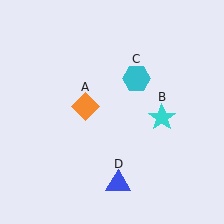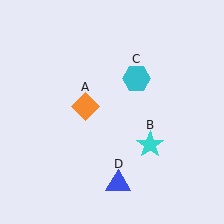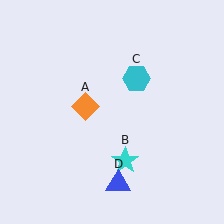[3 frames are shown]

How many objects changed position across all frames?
1 object changed position: cyan star (object B).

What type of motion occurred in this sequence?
The cyan star (object B) rotated clockwise around the center of the scene.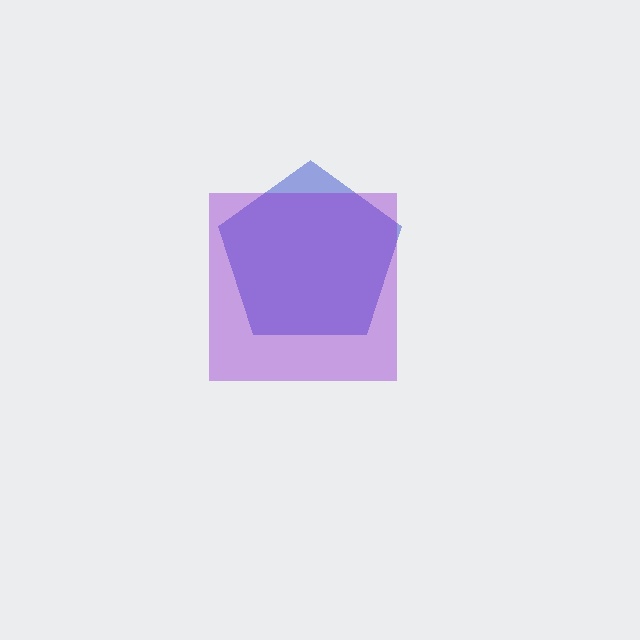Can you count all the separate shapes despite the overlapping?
Yes, there are 2 separate shapes.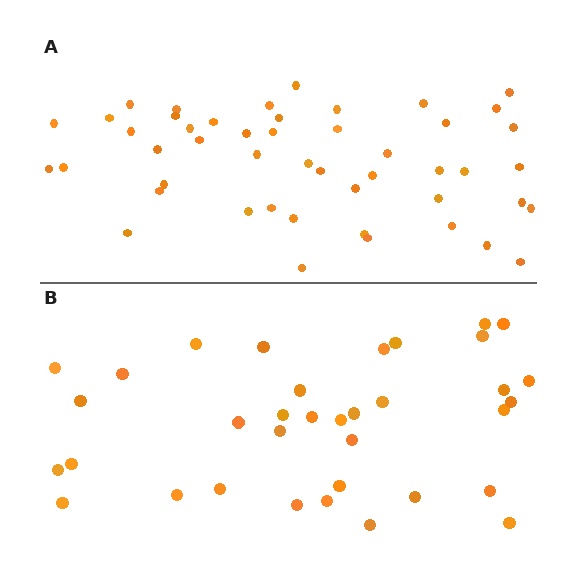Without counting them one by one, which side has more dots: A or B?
Region A (the top region) has more dots.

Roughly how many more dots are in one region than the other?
Region A has approximately 15 more dots than region B.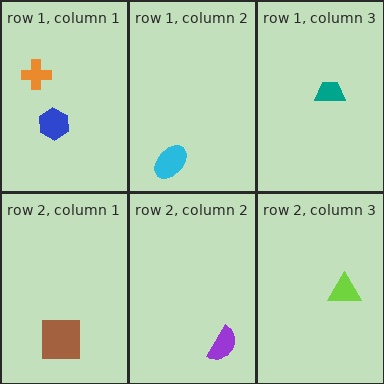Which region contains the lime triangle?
The row 2, column 3 region.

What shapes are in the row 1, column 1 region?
The orange cross, the blue hexagon.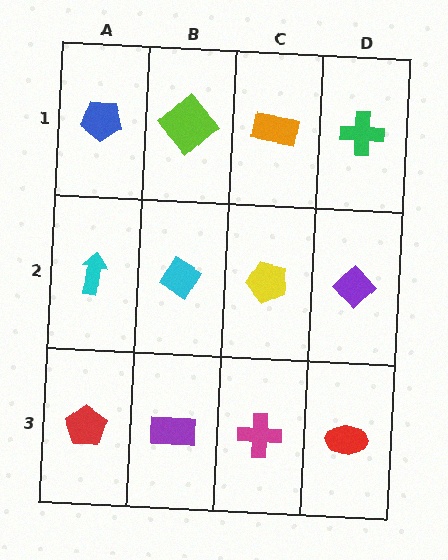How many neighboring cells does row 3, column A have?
2.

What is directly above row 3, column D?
A purple diamond.